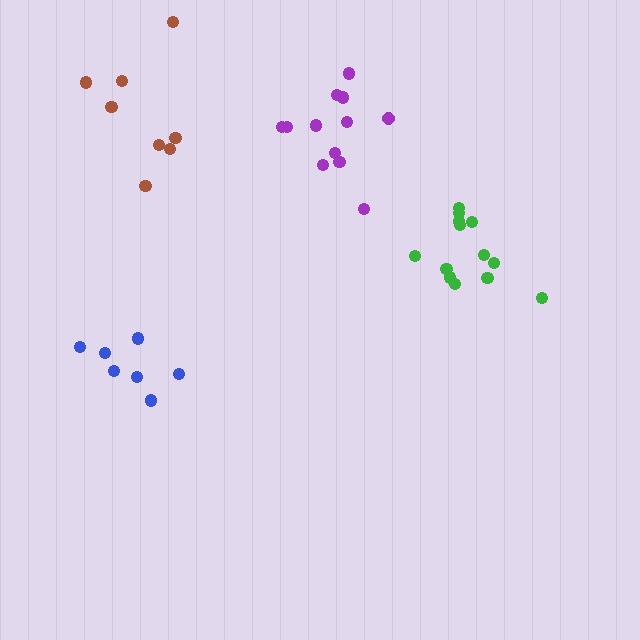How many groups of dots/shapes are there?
There are 4 groups.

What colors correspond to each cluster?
The clusters are colored: blue, green, brown, purple.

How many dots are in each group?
Group 1: 7 dots, Group 2: 13 dots, Group 3: 8 dots, Group 4: 12 dots (40 total).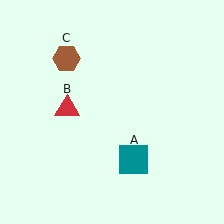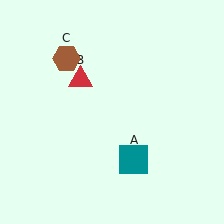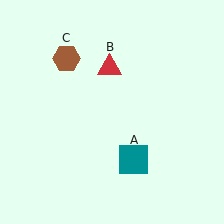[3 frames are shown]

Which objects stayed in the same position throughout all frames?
Teal square (object A) and brown hexagon (object C) remained stationary.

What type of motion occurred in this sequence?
The red triangle (object B) rotated clockwise around the center of the scene.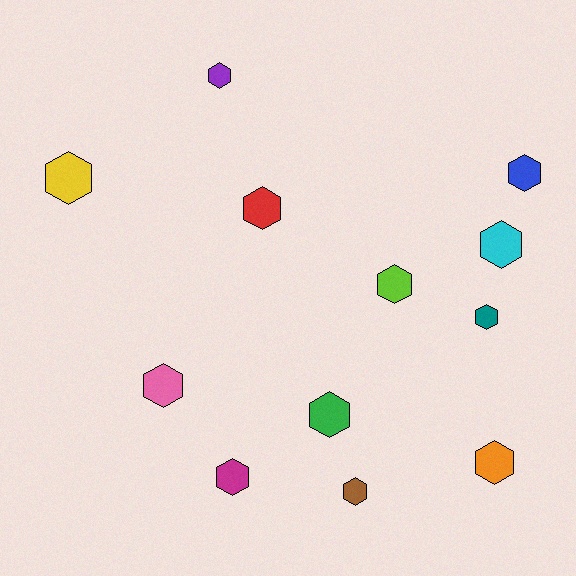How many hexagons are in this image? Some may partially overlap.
There are 12 hexagons.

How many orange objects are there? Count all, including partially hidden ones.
There is 1 orange object.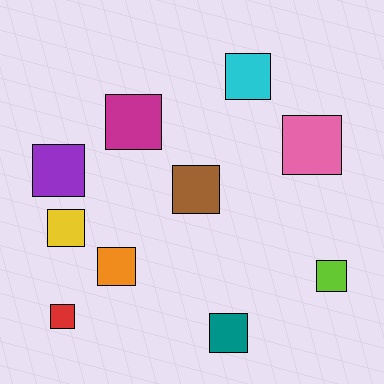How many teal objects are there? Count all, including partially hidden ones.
There is 1 teal object.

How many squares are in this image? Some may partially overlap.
There are 10 squares.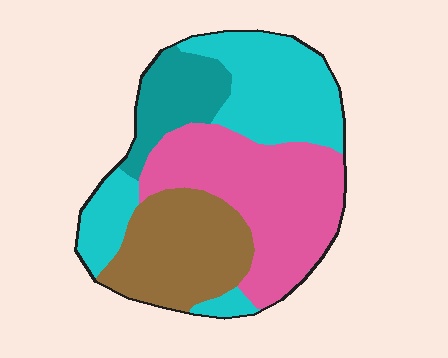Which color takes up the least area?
Teal, at roughly 10%.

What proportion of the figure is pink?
Pink takes up about one third (1/3) of the figure.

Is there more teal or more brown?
Brown.